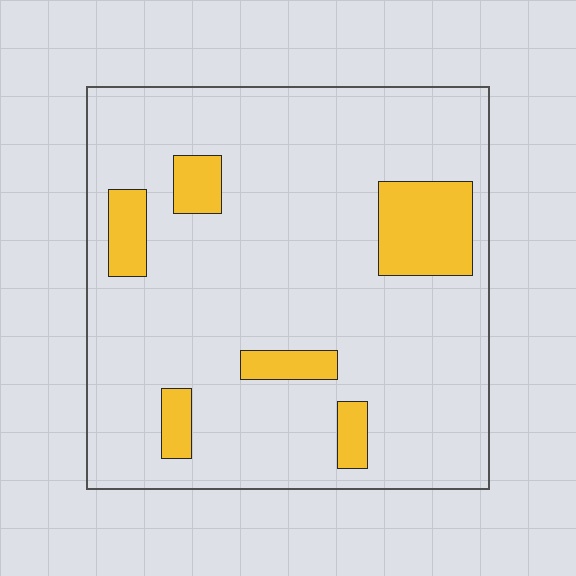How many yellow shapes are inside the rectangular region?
6.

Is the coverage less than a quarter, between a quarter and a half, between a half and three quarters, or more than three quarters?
Less than a quarter.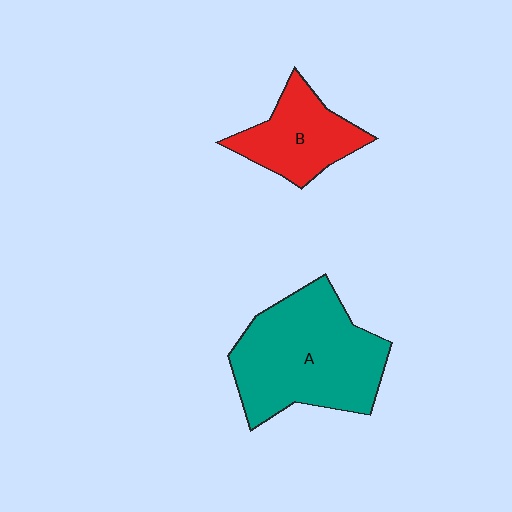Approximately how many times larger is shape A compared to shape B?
Approximately 1.9 times.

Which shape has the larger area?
Shape A (teal).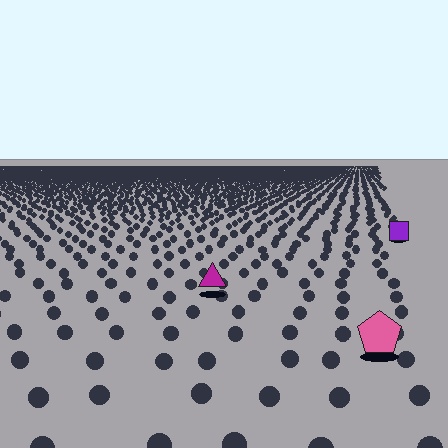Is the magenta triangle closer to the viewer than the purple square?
Yes. The magenta triangle is closer — you can tell from the texture gradient: the ground texture is coarser near it.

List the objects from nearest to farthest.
From nearest to farthest: the pink pentagon, the magenta triangle, the purple square.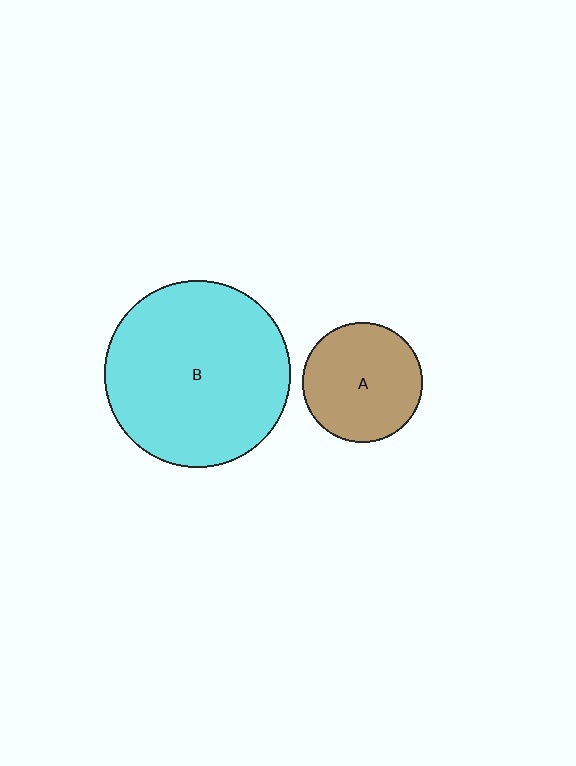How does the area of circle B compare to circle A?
Approximately 2.4 times.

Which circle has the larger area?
Circle B (cyan).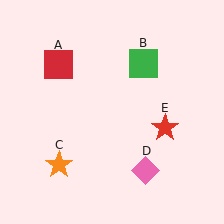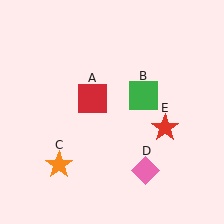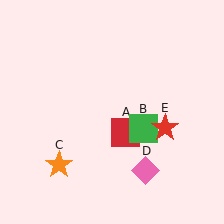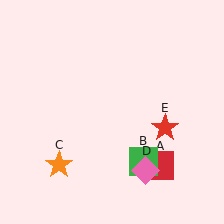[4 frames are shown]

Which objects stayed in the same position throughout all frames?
Orange star (object C) and pink diamond (object D) and red star (object E) remained stationary.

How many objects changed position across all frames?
2 objects changed position: red square (object A), green square (object B).